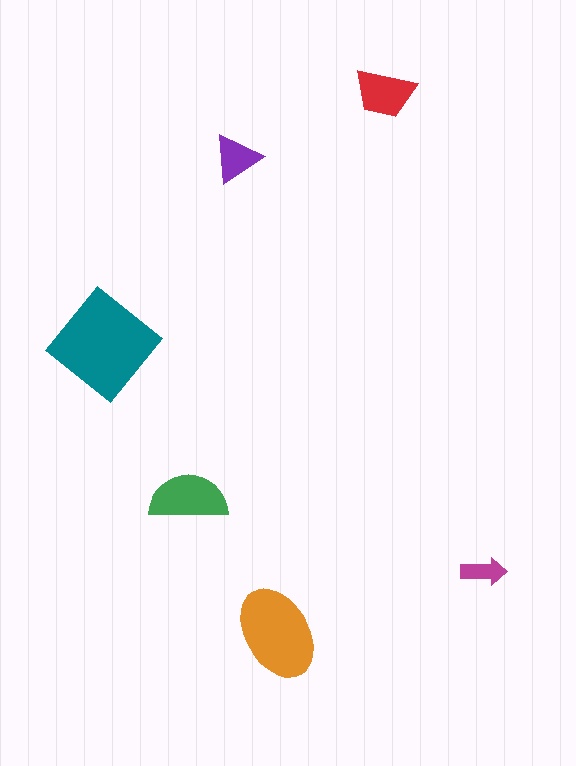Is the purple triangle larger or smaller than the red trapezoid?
Smaller.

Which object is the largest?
The teal diamond.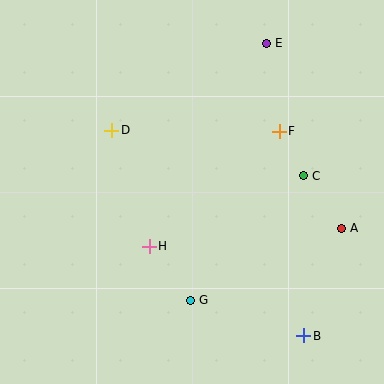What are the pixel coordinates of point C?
Point C is at (303, 176).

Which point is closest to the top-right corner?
Point E is closest to the top-right corner.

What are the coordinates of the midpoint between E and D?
The midpoint between E and D is at (189, 87).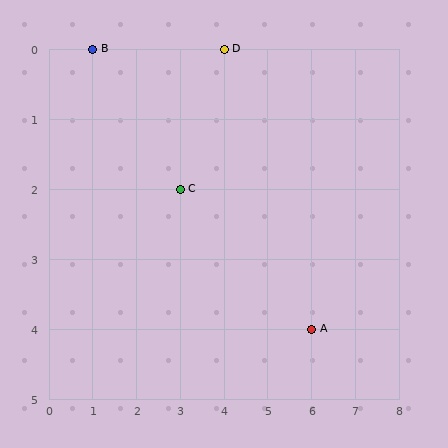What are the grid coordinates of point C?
Point C is at grid coordinates (3, 2).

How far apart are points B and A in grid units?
Points B and A are 5 columns and 4 rows apart (about 6.4 grid units diagonally).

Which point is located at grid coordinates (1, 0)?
Point B is at (1, 0).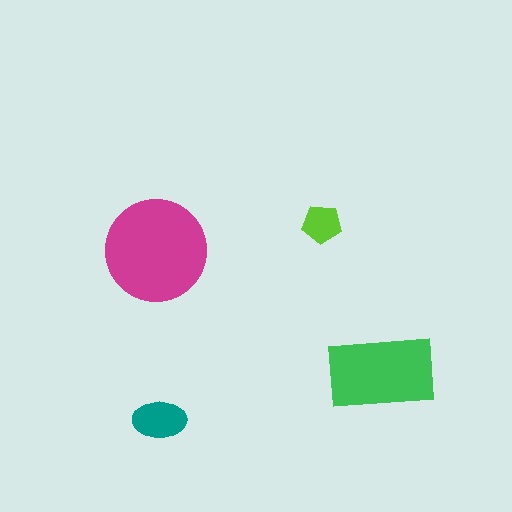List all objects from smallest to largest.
The lime pentagon, the teal ellipse, the green rectangle, the magenta circle.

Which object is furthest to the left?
The magenta circle is leftmost.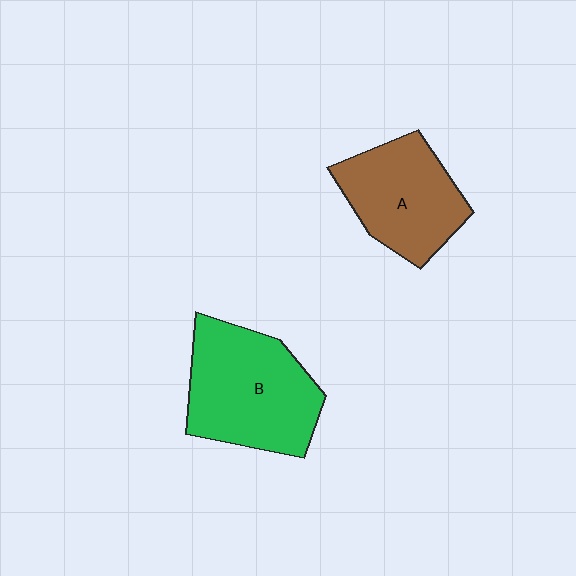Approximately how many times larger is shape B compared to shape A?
Approximately 1.3 times.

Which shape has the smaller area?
Shape A (brown).